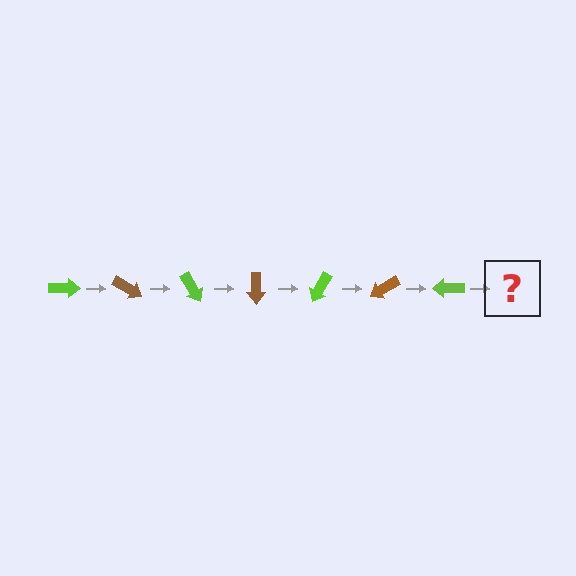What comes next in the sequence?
The next element should be a brown arrow, rotated 210 degrees from the start.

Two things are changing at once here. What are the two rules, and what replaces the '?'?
The two rules are that it rotates 30 degrees each step and the color cycles through lime and brown. The '?' should be a brown arrow, rotated 210 degrees from the start.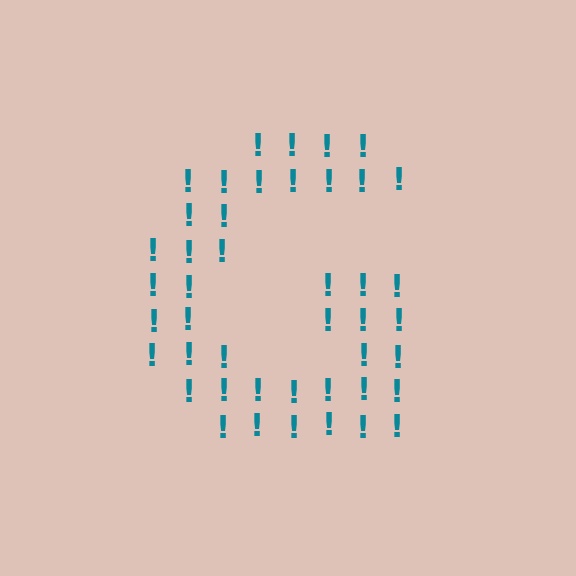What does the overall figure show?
The overall figure shows the letter G.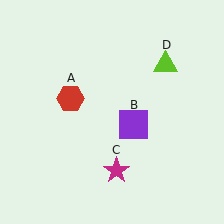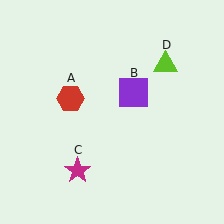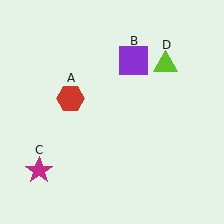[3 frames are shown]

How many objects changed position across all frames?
2 objects changed position: purple square (object B), magenta star (object C).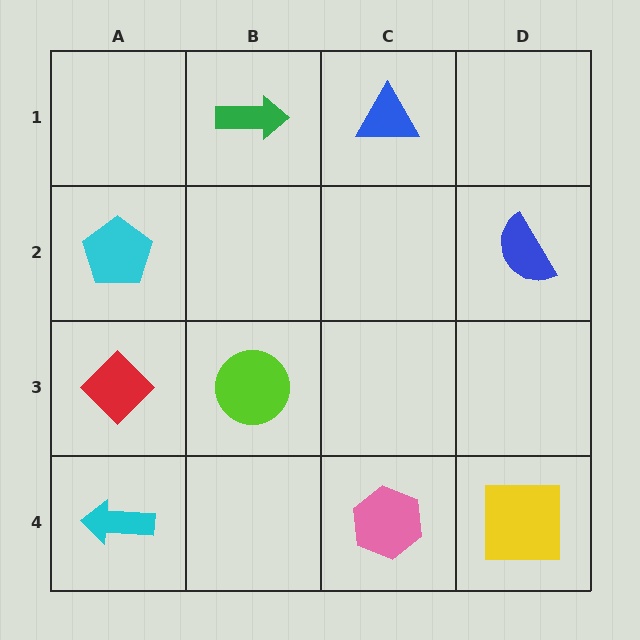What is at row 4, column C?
A pink hexagon.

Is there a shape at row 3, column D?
No, that cell is empty.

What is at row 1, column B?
A green arrow.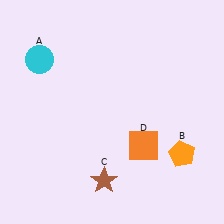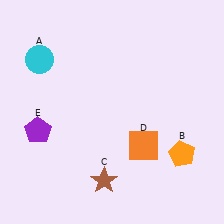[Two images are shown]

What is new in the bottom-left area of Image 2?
A purple pentagon (E) was added in the bottom-left area of Image 2.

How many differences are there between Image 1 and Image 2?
There is 1 difference between the two images.